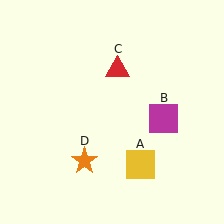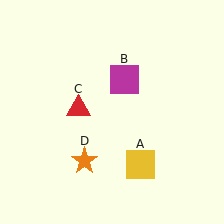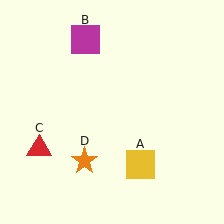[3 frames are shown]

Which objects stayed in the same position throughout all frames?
Yellow square (object A) and orange star (object D) remained stationary.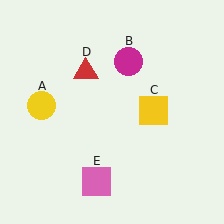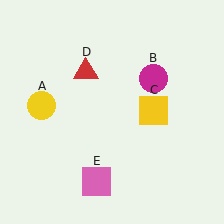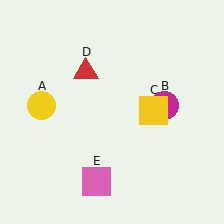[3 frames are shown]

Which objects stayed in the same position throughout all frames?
Yellow circle (object A) and yellow square (object C) and red triangle (object D) and pink square (object E) remained stationary.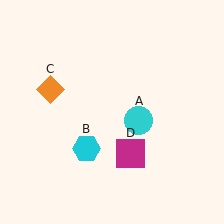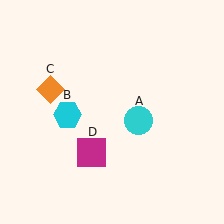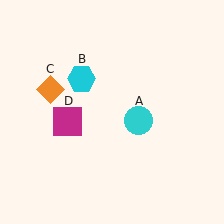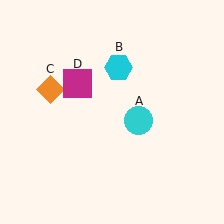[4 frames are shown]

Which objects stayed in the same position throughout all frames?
Cyan circle (object A) and orange diamond (object C) remained stationary.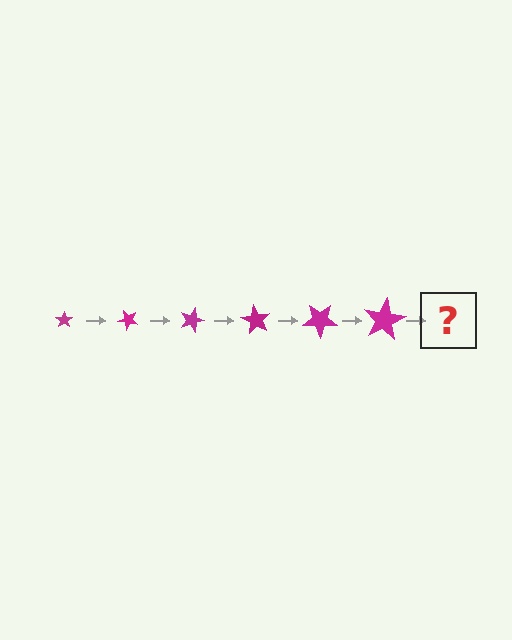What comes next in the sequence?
The next element should be a star, larger than the previous one and rotated 270 degrees from the start.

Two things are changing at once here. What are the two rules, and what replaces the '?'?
The two rules are that the star grows larger each step and it rotates 45 degrees each step. The '?' should be a star, larger than the previous one and rotated 270 degrees from the start.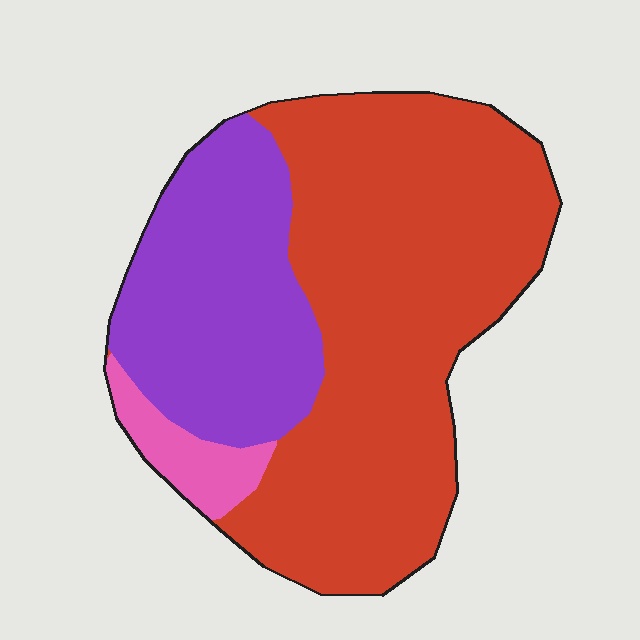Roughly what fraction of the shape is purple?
Purple takes up about one third (1/3) of the shape.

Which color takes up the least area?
Pink, at roughly 5%.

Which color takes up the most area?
Red, at roughly 65%.